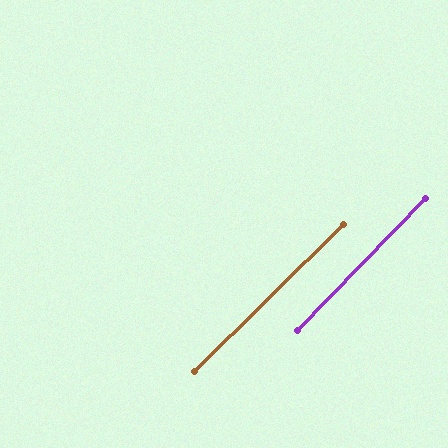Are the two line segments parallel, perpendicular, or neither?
Parallel — their directions differ by only 1.2°.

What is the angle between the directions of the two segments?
Approximately 1 degree.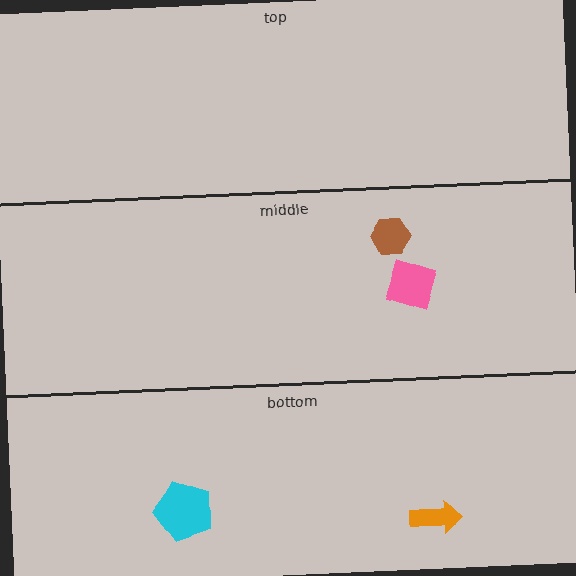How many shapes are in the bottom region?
2.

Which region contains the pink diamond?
The middle region.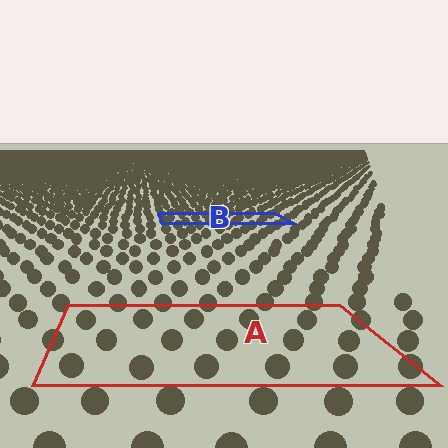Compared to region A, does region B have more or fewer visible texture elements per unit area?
Region B has more texture elements per unit area — they are packed more densely because it is farther away.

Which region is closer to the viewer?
Region A is closer. The texture elements there are larger and more spread out.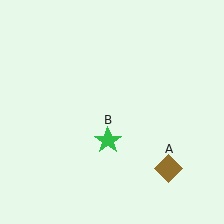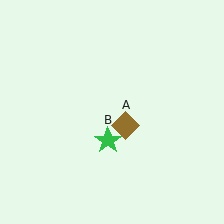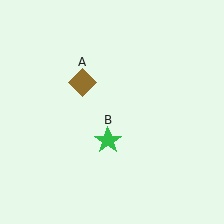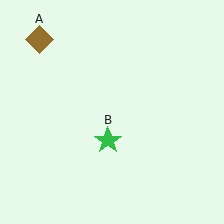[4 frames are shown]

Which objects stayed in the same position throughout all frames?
Green star (object B) remained stationary.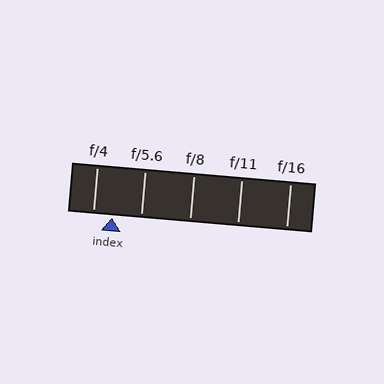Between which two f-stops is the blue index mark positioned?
The index mark is between f/4 and f/5.6.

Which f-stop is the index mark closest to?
The index mark is closest to f/4.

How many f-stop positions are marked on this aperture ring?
There are 5 f-stop positions marked.